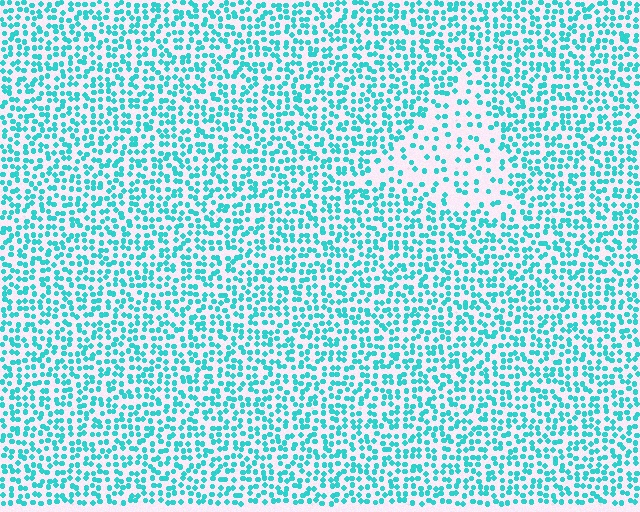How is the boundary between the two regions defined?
The boundary is defined by a change in element density (approximately 2.2x ratio). All elements are the same color, size, and shape.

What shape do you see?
I see a triangle.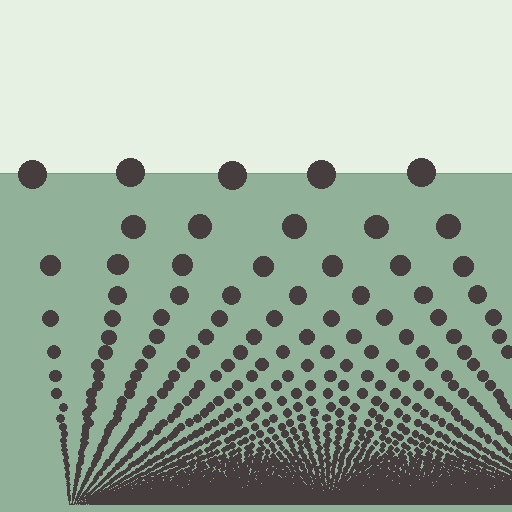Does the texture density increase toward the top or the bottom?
Density increases toward the bottom.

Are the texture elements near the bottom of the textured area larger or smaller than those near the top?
Smaller. The gradient is inverted — elements near the bottom are smaller and denser.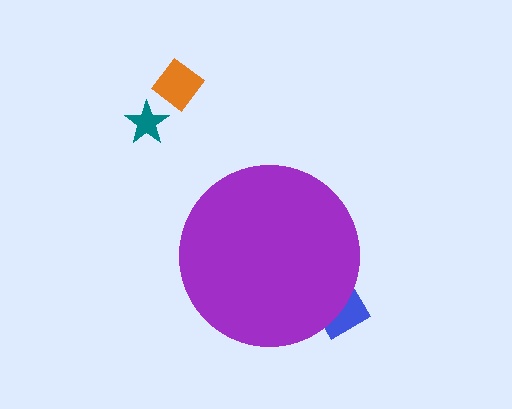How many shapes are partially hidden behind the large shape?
1 shape is partially hidden.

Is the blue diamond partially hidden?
Yes, the blue diamond is partially hidden behind the purple circle.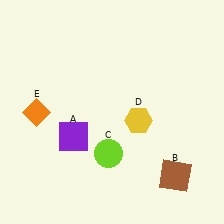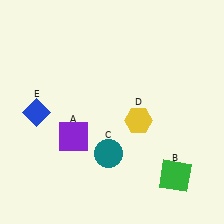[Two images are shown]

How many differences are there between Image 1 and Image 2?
There are 3 differences between the two images.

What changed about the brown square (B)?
In Image 1, B is brown. In Image 2, it changed to green.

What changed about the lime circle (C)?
In Image 1, C is lime. In Image 2, it changed to teal.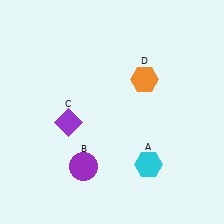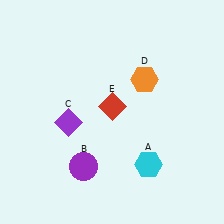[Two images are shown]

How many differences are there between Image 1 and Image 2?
There is 1 difference between the two images.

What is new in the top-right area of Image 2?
A red diamond (E) was added in the top-right area of Image 2.